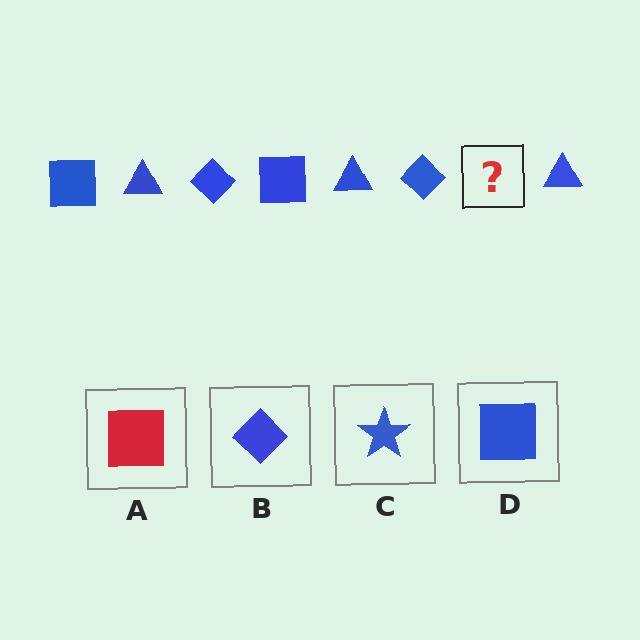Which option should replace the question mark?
Option D.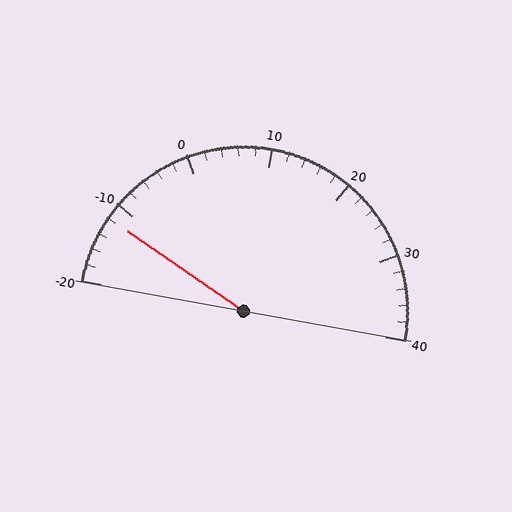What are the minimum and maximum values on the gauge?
The gauge ranges from -20 to 40.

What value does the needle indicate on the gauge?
The needle indicates approximately -12.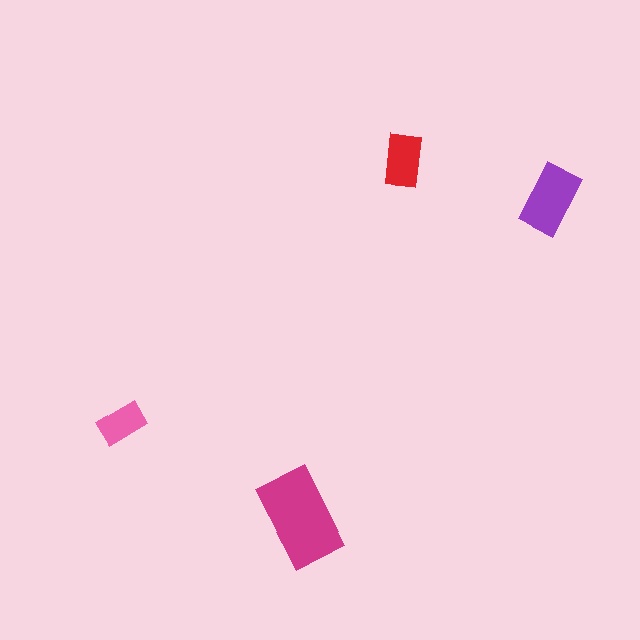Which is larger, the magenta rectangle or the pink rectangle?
The magenta one.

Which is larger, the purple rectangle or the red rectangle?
The purple one.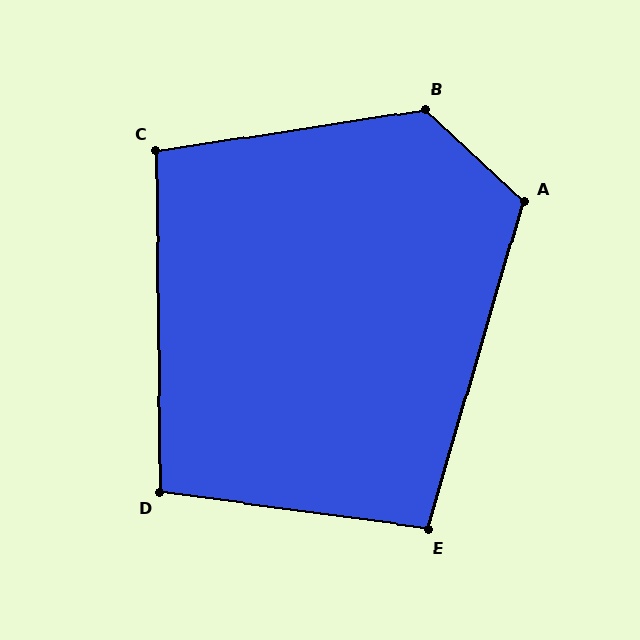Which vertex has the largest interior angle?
B, at approximately 128 degrees.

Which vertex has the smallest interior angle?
C, at approximately 98 degrees.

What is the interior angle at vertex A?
Approximately 117 degrees (obtuse).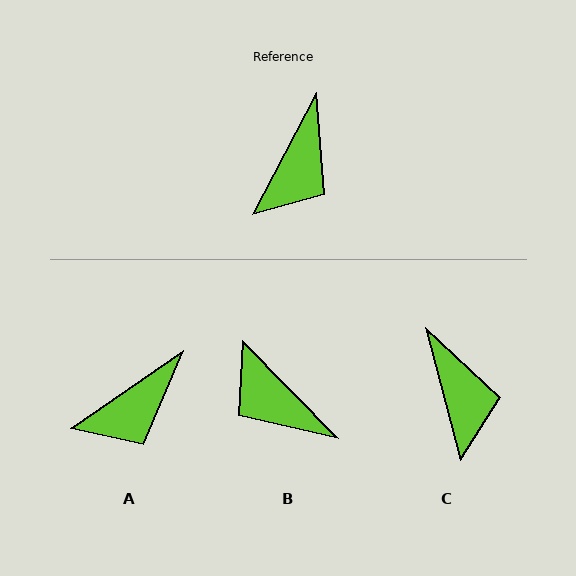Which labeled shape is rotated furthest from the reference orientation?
B, about 108 degrees away.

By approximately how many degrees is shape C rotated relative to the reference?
Approximately 42 degrees counter-clockwise.